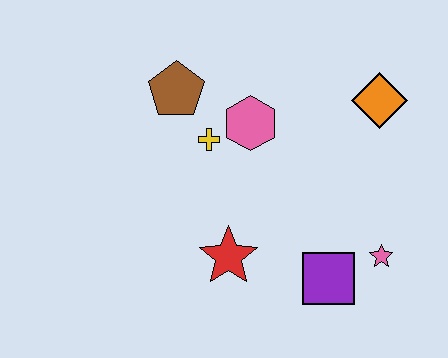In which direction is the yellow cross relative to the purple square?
The yellow cross is above the purple square.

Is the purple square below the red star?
Yes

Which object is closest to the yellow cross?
The pink hexagon is closest to the yellow cross.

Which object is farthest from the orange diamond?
The red star is farthest from the orange diamond.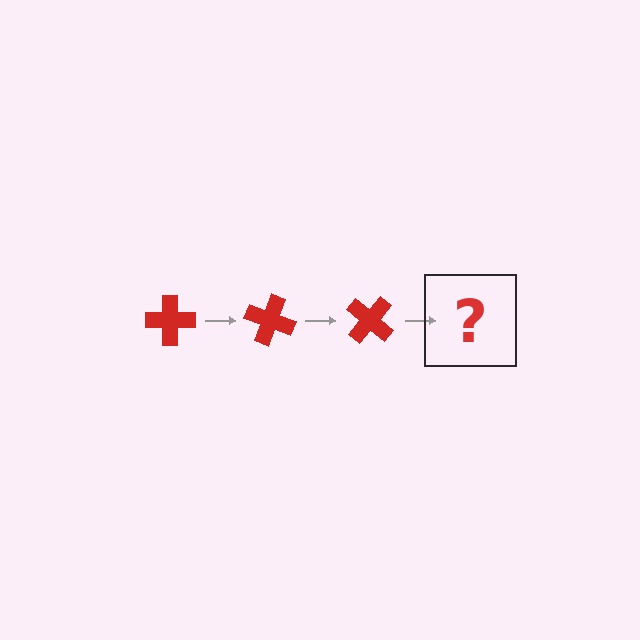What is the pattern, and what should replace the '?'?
The pattern is that the cross rotates 20 degrees each step. The '?' should be a red cross rotated 60 degrees.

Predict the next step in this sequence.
The next step is a red cross rotated 60 degrees.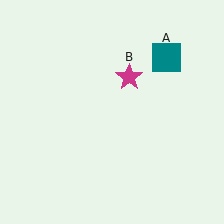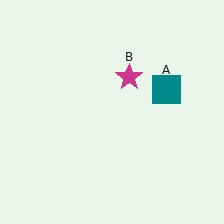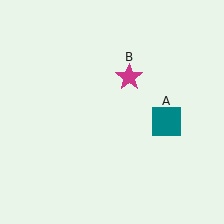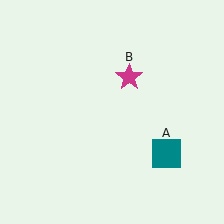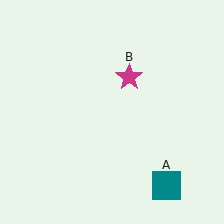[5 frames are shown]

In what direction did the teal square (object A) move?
The teal square (object A) moved down.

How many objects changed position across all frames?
1 object changed position: teal square (object A).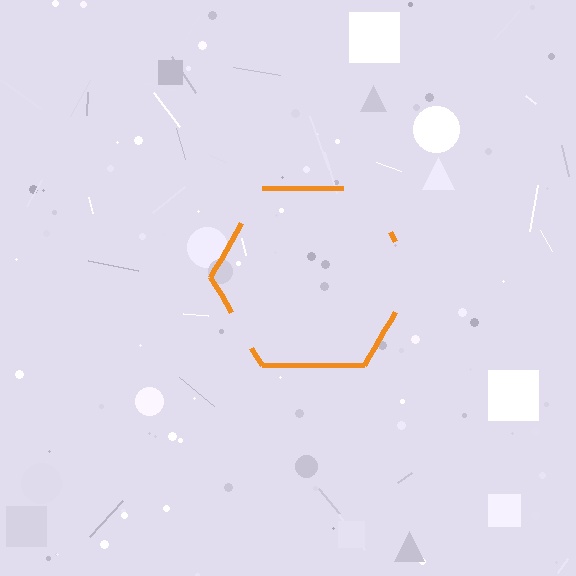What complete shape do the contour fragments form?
The contour fragments form a hexagon.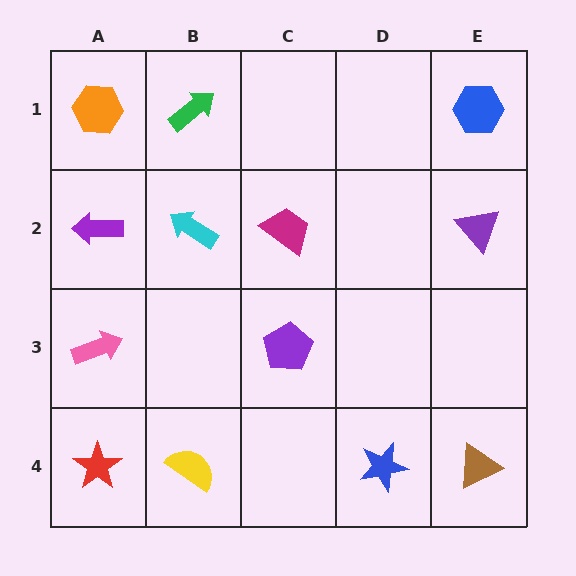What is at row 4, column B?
A yellow semicircle.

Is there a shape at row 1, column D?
No, that cell is empty.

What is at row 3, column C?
A purple pentagon.